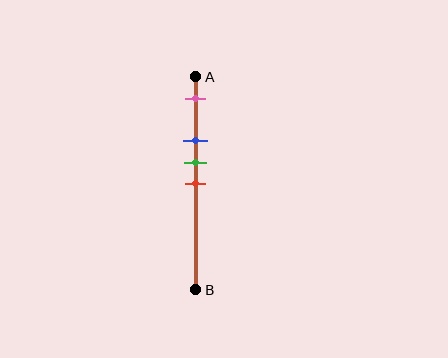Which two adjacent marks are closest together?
The green and red marks are the closest adjacent pair.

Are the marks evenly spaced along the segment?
No, the marks are not evenly spaced.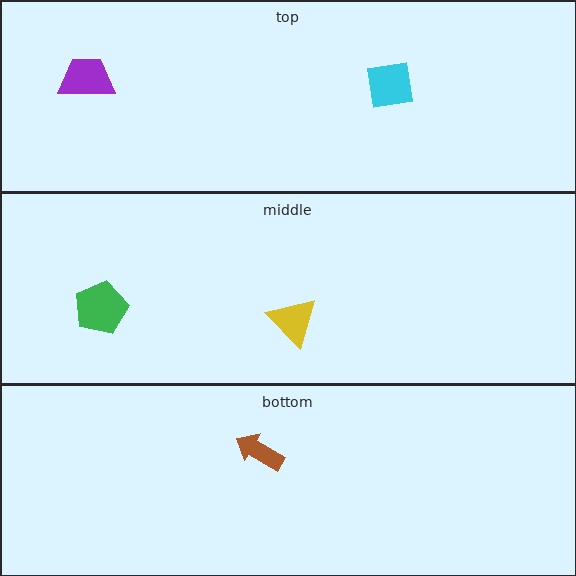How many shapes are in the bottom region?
1.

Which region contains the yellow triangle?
The middle region.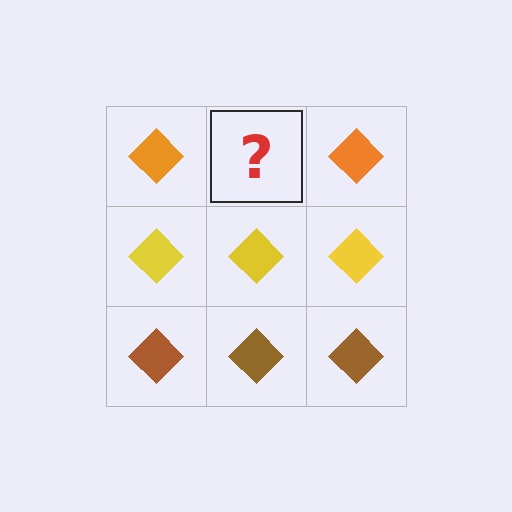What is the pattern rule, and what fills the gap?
The rule is that each row has a consistent color. The gap should be filled with an orange diamond.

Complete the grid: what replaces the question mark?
The question mark should be replaced with an orange diamond.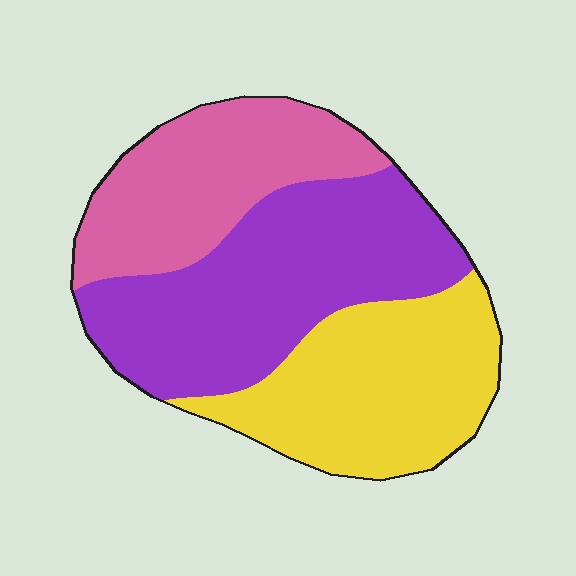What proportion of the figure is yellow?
Yellow takes up about one third (1/3) of the figure.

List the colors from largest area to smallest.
From largest to smallest: purple, yellow, pink.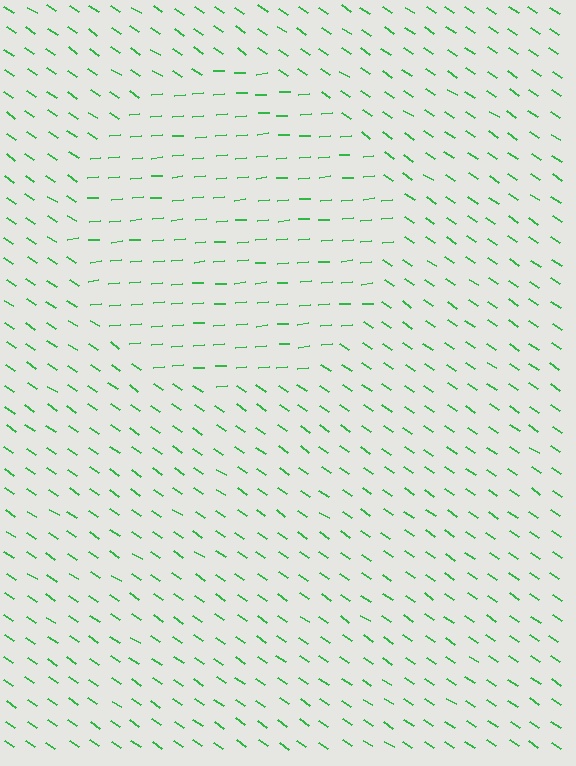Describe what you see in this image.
The image is filled with small green line segments. A circle region in the image has lines oriented differently from the surrounding lines, creating a visible texture boundary.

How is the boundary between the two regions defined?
The boundary is defined purely by a change in line orientation (approximately 39 degrees difference). All lines are the same color and thickness.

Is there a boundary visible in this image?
Yes, there is a texture boundary formed by a change in line orientation.